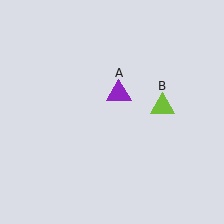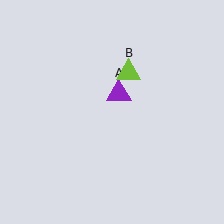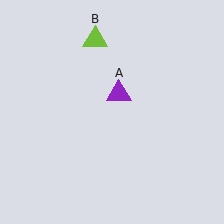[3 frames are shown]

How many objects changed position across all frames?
1 object changed position: lime triangle (object B).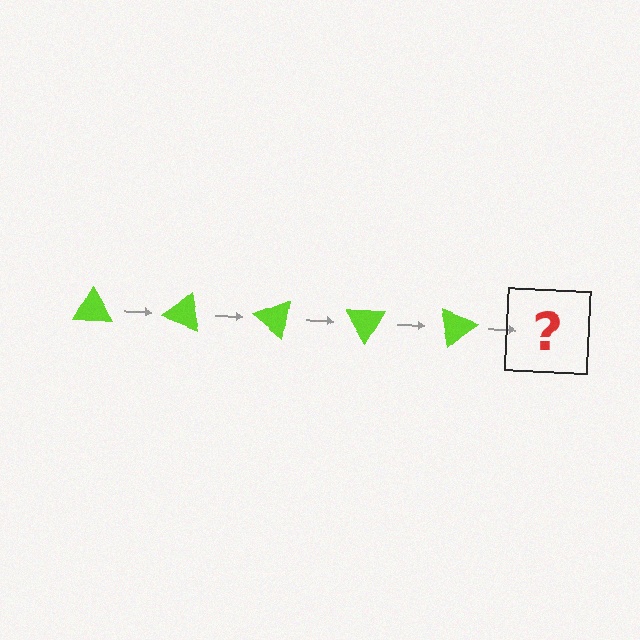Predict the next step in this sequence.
The next step is a lime triangle rotated 100 degrees.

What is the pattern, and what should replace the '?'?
The pattern is that the triangle rotates 20 degrees each step. The '?' should be a lime triangle rotated 100 degrees.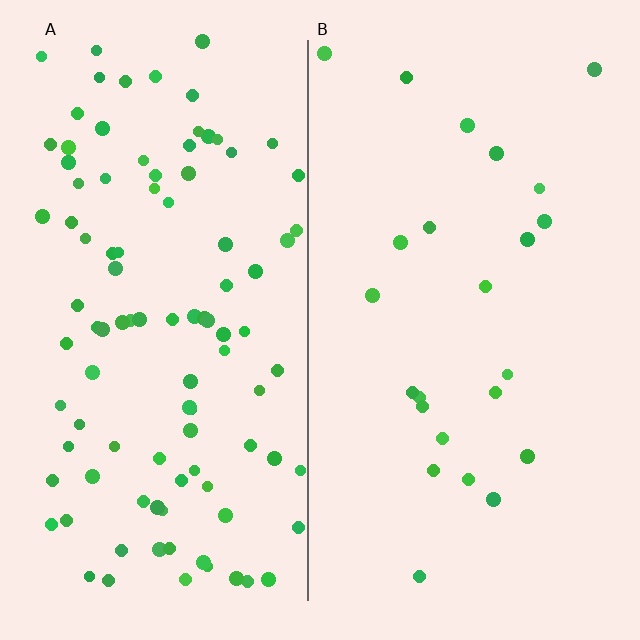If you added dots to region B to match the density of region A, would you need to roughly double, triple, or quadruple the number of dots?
Approximately quadruple.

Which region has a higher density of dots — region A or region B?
A (the left).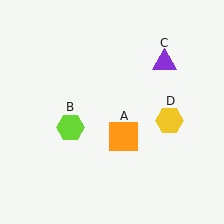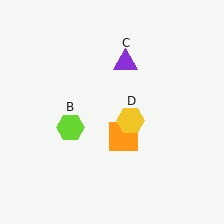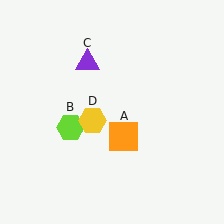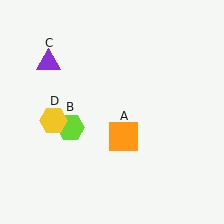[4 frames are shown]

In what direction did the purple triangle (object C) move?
The purple triangle (object C) moved left.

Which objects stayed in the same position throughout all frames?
Orange square (object A) and lime hexagon (object B) remained stationary.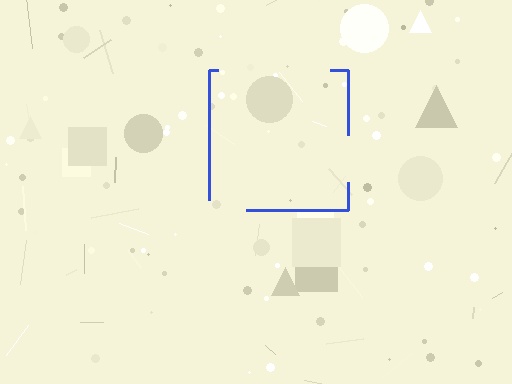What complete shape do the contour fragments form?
The contour fragments form a square.